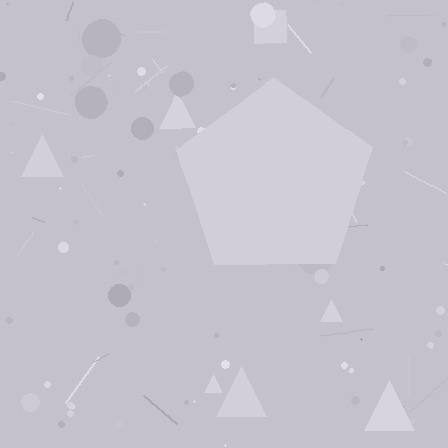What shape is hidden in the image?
A pentagon is hidden in the image.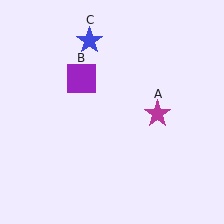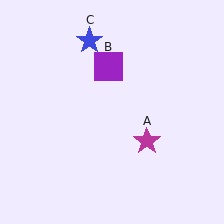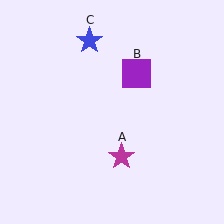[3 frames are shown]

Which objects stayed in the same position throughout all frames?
Blue star (object C) remained stationary.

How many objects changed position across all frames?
2 objects changed position: magenta star (object A), purple square (object B).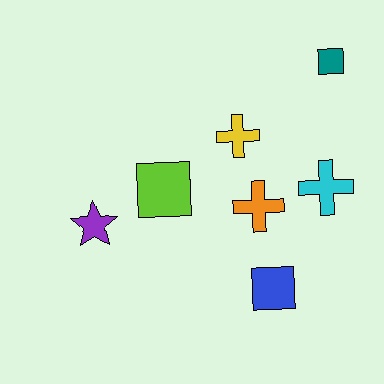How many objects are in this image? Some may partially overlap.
There are 7 objects.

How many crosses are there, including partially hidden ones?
There are 3 crosses.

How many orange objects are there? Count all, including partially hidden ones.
There is 1 orange object.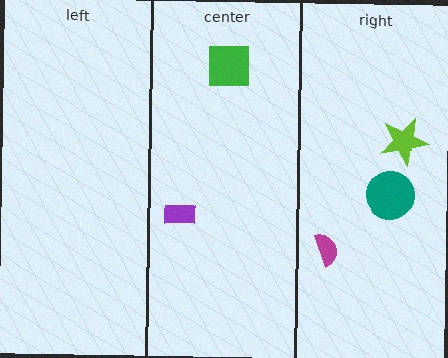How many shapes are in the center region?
2.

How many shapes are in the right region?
3.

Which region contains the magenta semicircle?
The right region.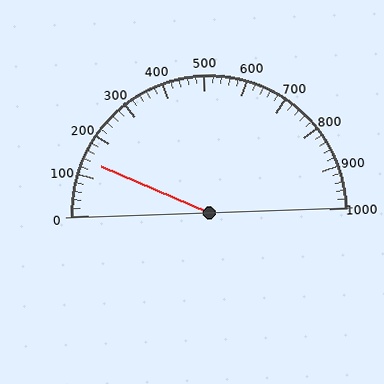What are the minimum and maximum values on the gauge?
The gauge ranges from 0 to 1000.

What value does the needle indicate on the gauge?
The needle indicates approximately 140.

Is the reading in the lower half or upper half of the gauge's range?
The reading is in the lower half of the range (0 to 1000).